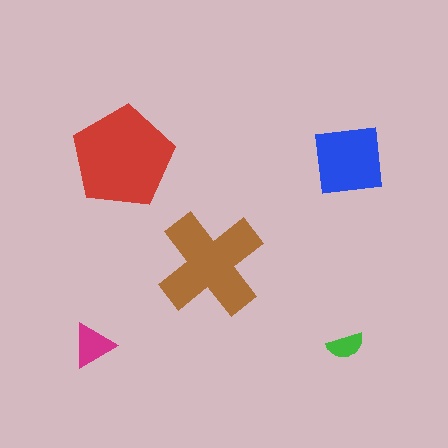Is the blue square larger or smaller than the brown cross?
Smaller.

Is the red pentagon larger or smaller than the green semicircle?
Larger.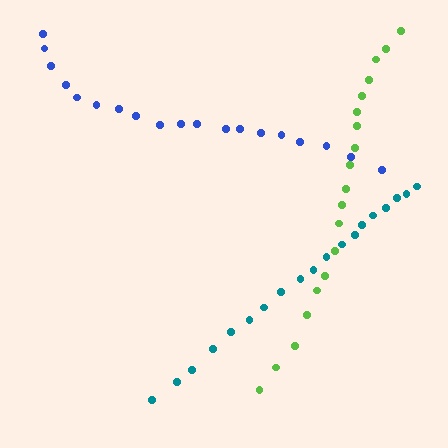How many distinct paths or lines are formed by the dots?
There are 3 distinct paths.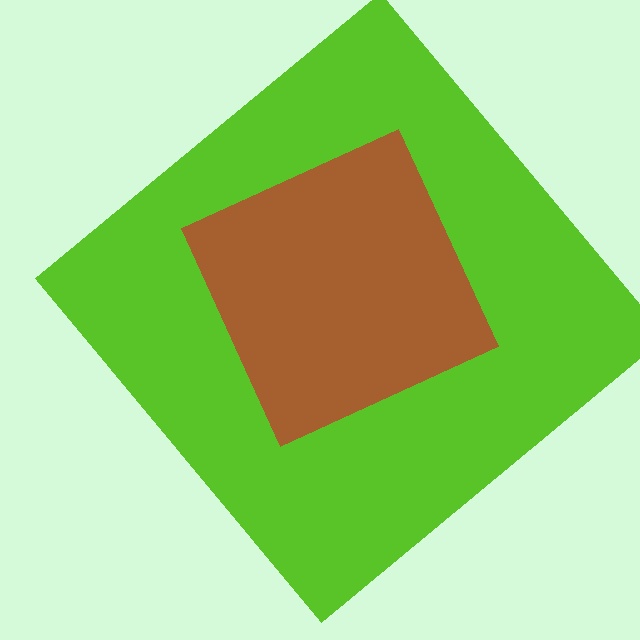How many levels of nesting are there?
2.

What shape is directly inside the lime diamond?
The brown diamond.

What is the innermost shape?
The brown diamond.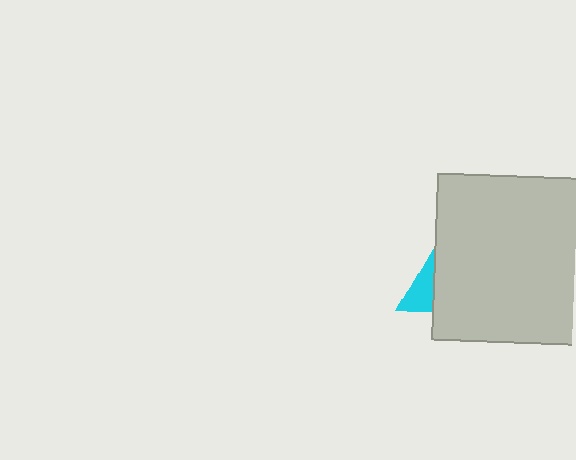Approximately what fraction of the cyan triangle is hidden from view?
Roughly 68% of the cyan triangle is hidden behind the light gray rectangle.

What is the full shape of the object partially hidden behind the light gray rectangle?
The partially hidden object is a cyan triangle.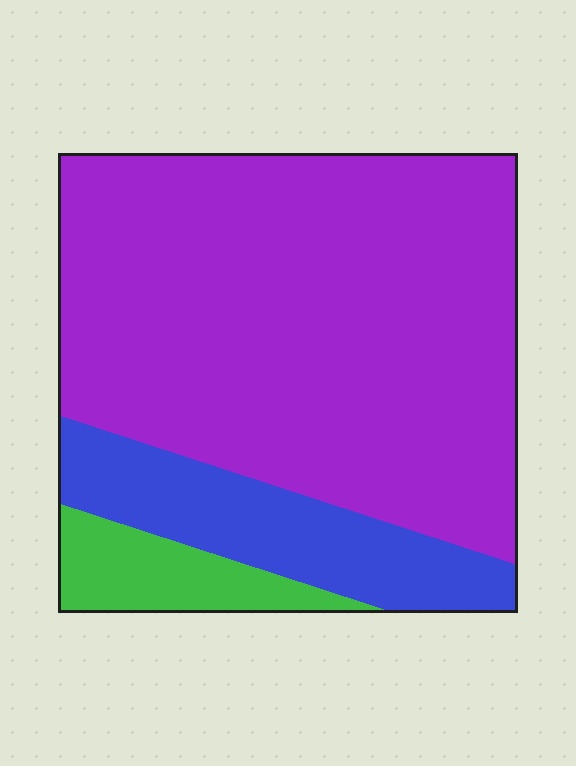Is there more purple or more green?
Purple.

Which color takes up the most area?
Purple, at roughly 75%.